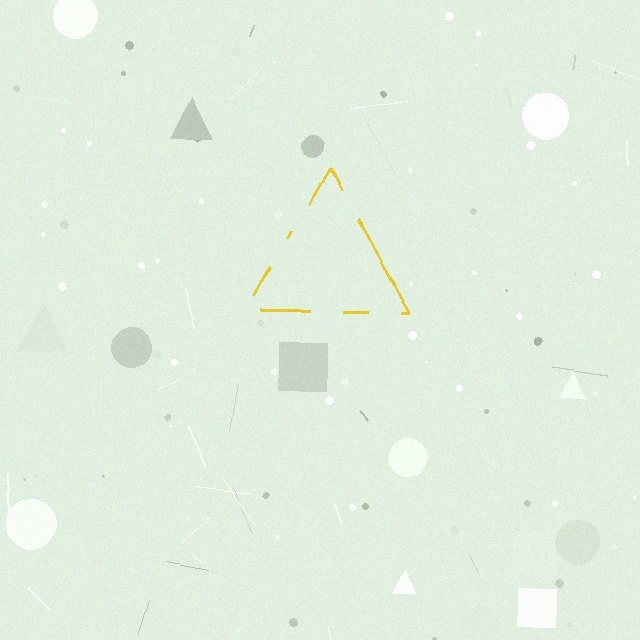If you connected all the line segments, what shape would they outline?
They would outline a triangle.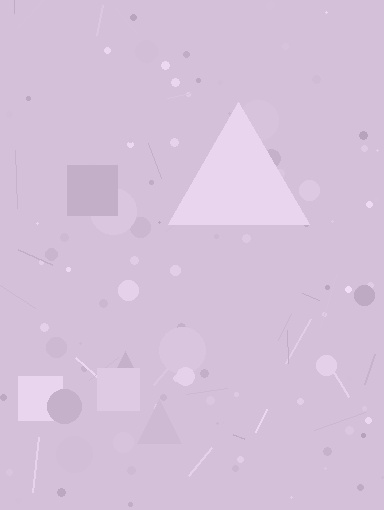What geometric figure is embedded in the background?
A triangle is embedded in the background.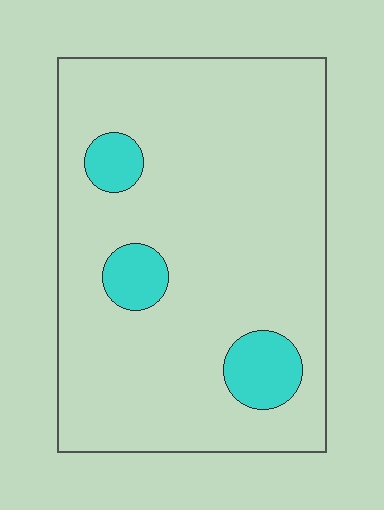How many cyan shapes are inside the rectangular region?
3.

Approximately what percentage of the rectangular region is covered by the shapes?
Approximately 10%.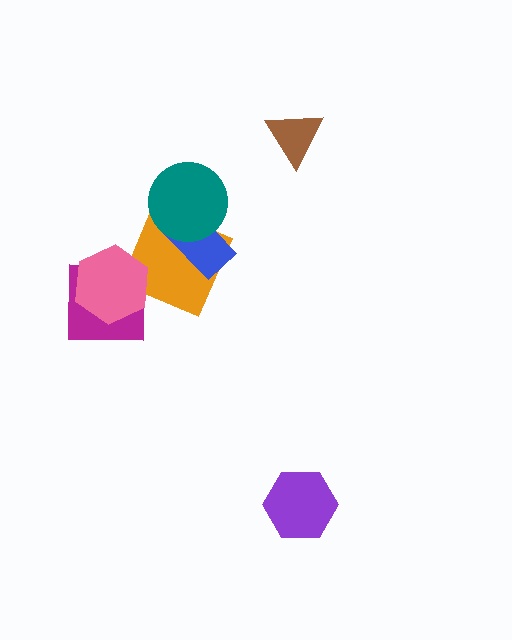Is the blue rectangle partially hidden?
Yes, it is partially covered by another shape.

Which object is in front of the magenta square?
The pink hexagon is in front of the magenta square.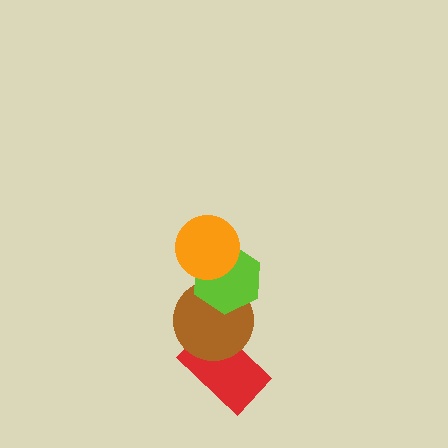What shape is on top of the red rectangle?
The brown circle is on top of the red rectangle.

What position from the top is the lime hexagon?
The lime hexagon is 2nd from the top.